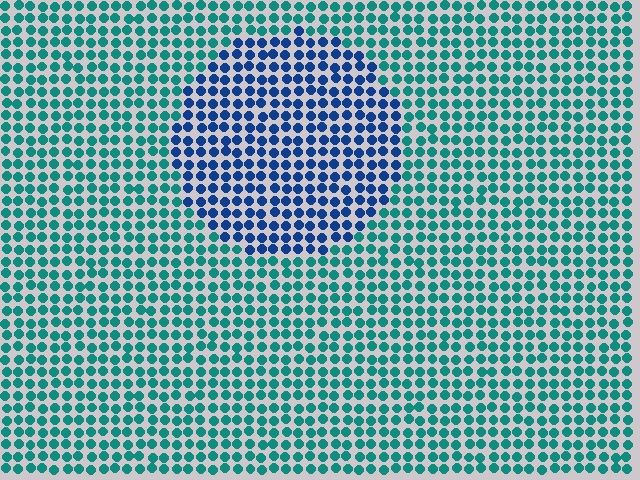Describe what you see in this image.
The image is filled with small teal elements in a uniform arrangement. A circle-shaped region is visible where the elements are tinted to a slightly different hue, forming a subtle color boundary.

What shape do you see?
I see a circle.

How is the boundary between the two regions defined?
The boundary is defined purely by a slight shift in hue (about 44 degrees). Spacing, size, and orientation are identical on both sides.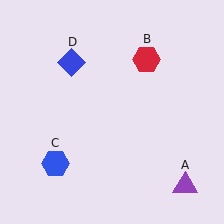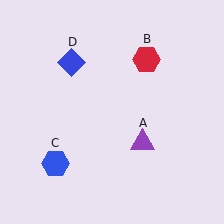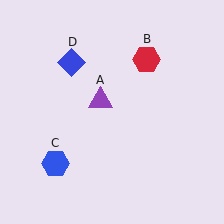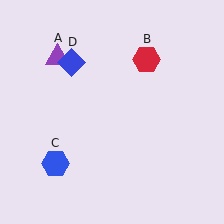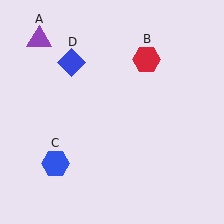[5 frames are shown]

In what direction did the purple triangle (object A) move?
The purple triangle (object A) moved up and to the left.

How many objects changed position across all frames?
1 object changed position: purple triangle (object A).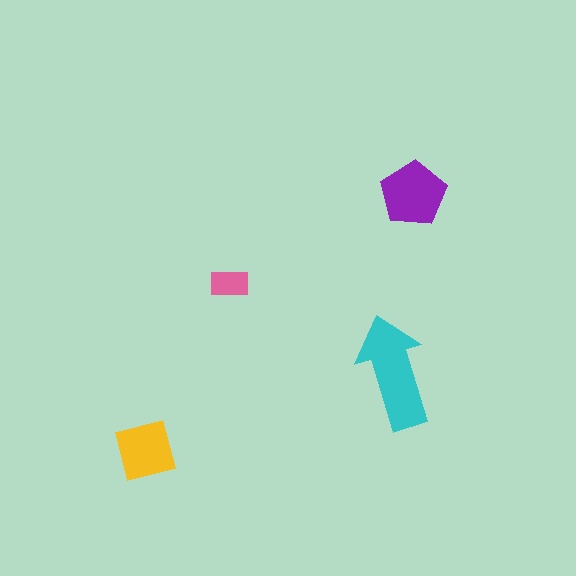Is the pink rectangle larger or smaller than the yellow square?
Smaller.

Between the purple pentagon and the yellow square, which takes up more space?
The purple pentagon.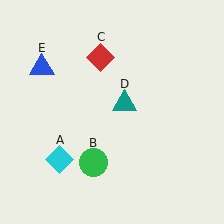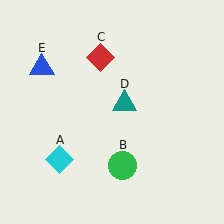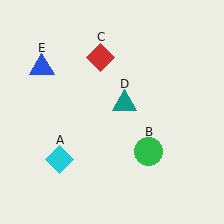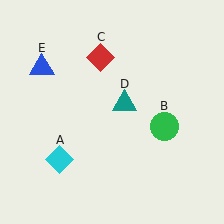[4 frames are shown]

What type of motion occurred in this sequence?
The green circle (object B) rotated counterclockwise around the center of the scene.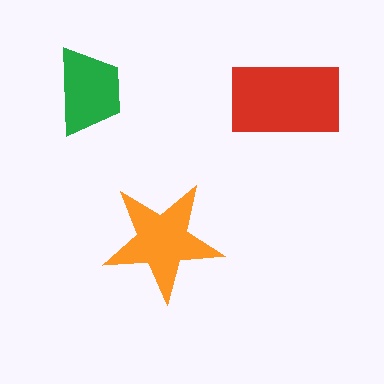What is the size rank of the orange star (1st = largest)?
2nd.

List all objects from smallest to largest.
The green trapezoid, the orange star, the red rectangle.